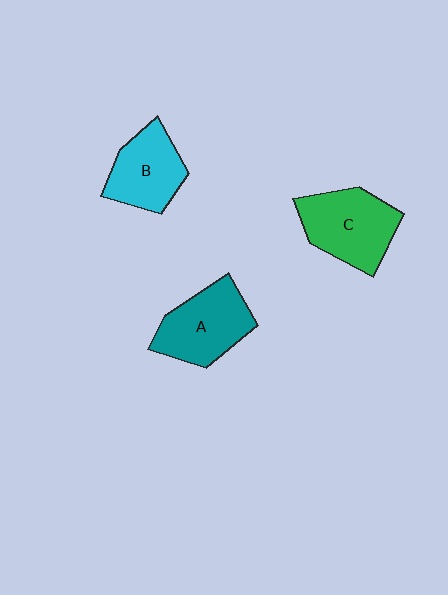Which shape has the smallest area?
Shape B (cyan).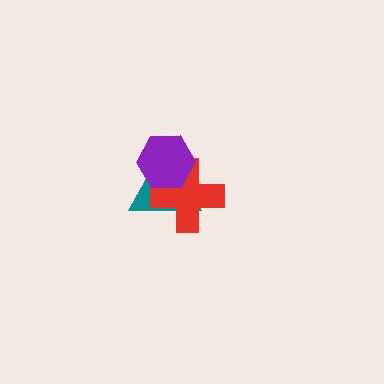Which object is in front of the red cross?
The purple hexagon is in front of the red cross.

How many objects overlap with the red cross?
2 objects overlap with the red cross.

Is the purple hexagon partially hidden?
No, no other shape covers it.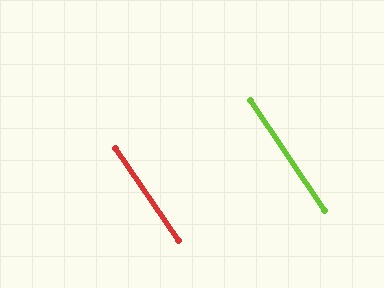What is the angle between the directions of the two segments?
Approximately 1 degree.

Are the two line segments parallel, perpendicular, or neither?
Parallel — their directions differ by only 0.7°.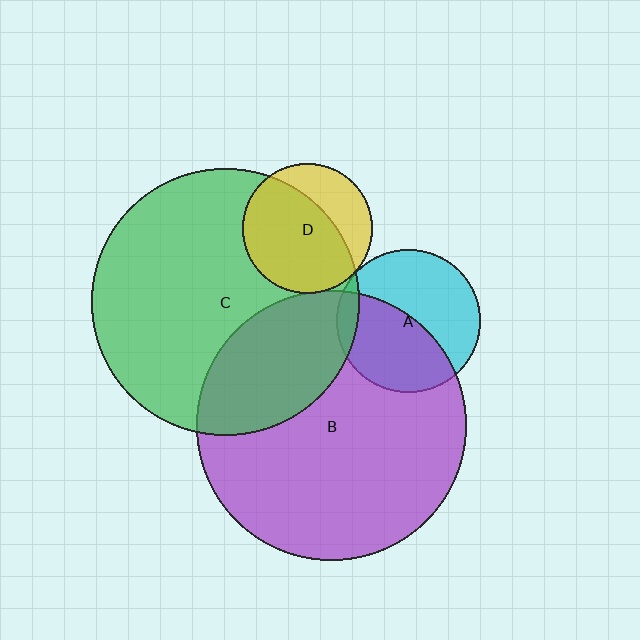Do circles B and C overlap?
Yes.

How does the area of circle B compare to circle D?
Approximately 4.3 times.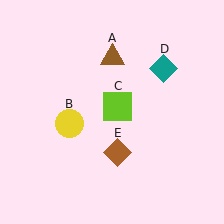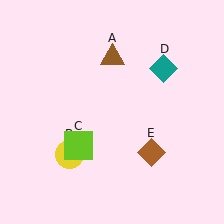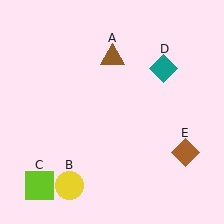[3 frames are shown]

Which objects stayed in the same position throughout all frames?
Brown triangle (object A) and teal diamond (object D) remained stationary.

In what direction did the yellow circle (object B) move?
The yellow circle (object B) moved down.